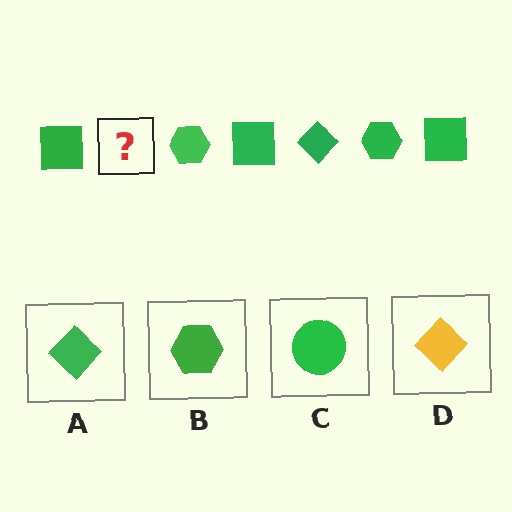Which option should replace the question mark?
Option A.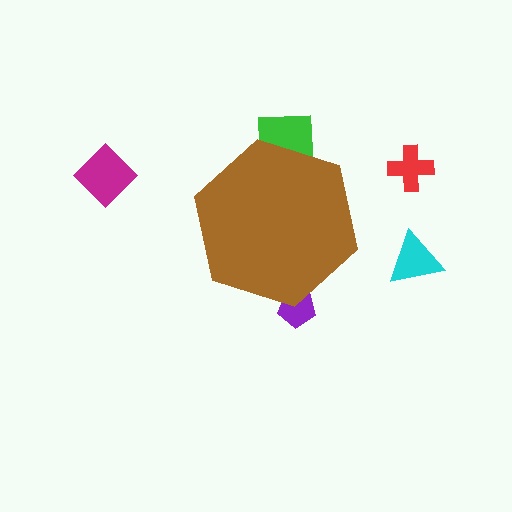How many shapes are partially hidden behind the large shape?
2 shapes are partially hidden.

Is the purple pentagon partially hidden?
Yes, the purple pentagon is partially hidden behind the brown hexagon.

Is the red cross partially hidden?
No, the red cross is fully visible.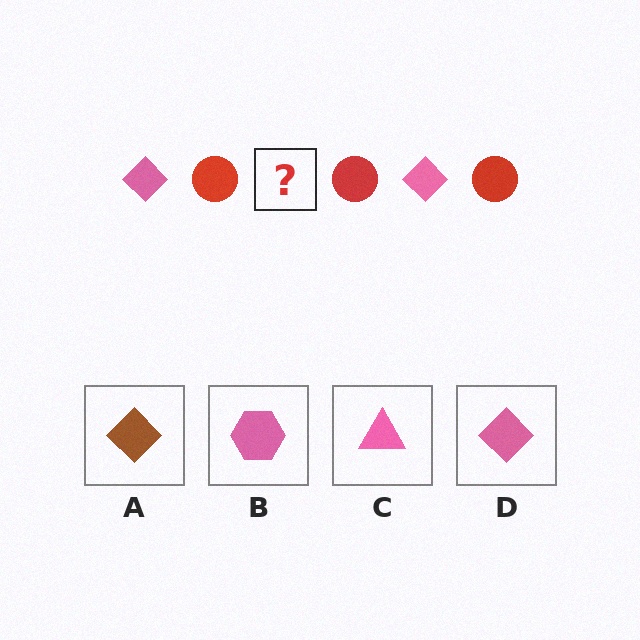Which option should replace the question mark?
Option D.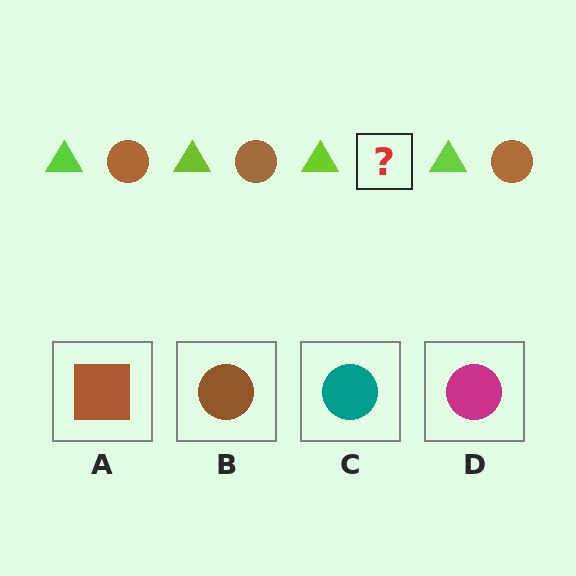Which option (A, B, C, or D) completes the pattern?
B.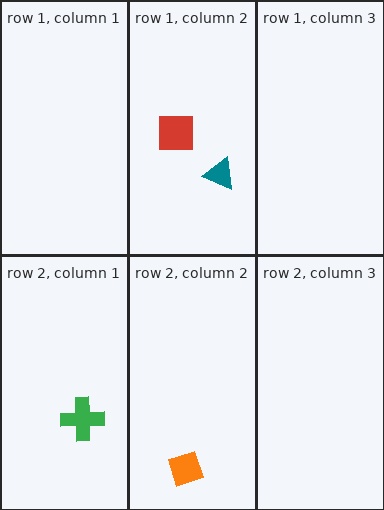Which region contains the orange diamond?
The row 2, column 2 region.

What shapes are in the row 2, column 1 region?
The green cross.